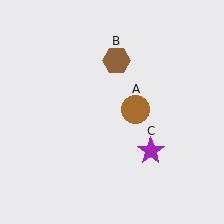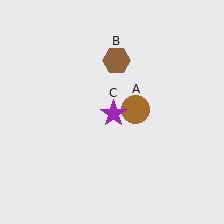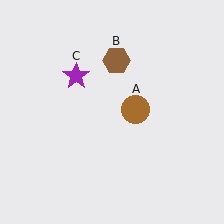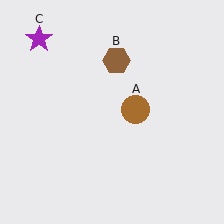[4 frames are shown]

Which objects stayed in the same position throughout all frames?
Brown circle (object A) and brown hexagon (object B) remained stationary.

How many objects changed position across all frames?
1 object changed position: purple star (object C).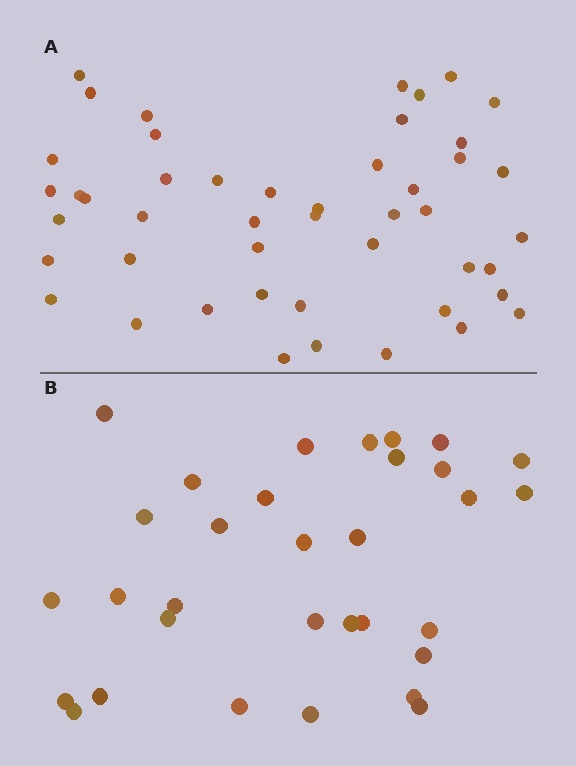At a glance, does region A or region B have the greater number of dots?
Region A (the top region) has more dots.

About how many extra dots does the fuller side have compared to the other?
Region A has approximately 15 more dots than region B.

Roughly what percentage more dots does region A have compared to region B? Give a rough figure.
About 45% more.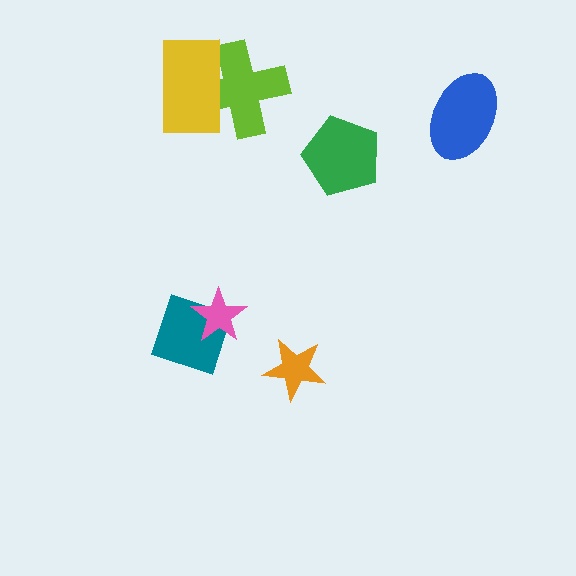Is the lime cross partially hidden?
Yes, it is partially covered by another shape.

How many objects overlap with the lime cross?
1 object overlaps with the lime cross.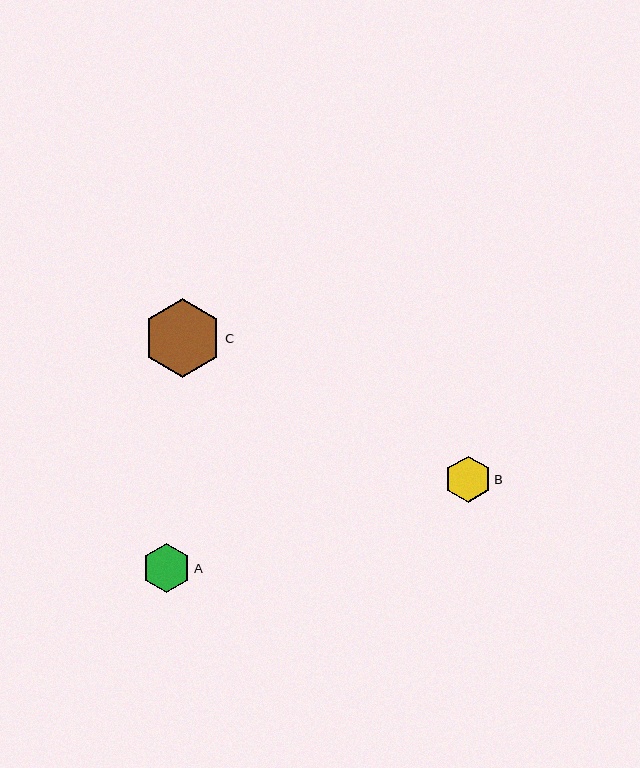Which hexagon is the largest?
Hexagon C is the largest with a size of approximately 79 pixels.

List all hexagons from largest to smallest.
From largest to smallest: C, A, B.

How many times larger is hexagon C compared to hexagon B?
Hexagon C is approximately 1.7 times the size of hexagon B.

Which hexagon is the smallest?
Hexagon B is the smallest with a size of approximately 47 pixels.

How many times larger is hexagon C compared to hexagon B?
Hexagon C is approximately 1.7 times the size of hexagon B.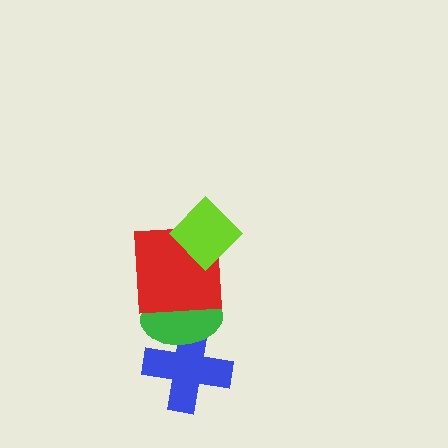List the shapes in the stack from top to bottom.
From top to bottom: the lime diamond, the red square, the green ellipse, the blue cross.